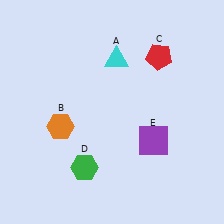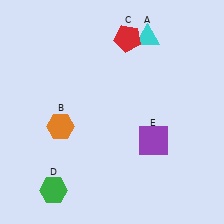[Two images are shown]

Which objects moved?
The objects that moved are: the cyan triangle (A), the red pentagon (C), the green hexagon (D).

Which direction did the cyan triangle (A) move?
The cyan triangle (A) moved right.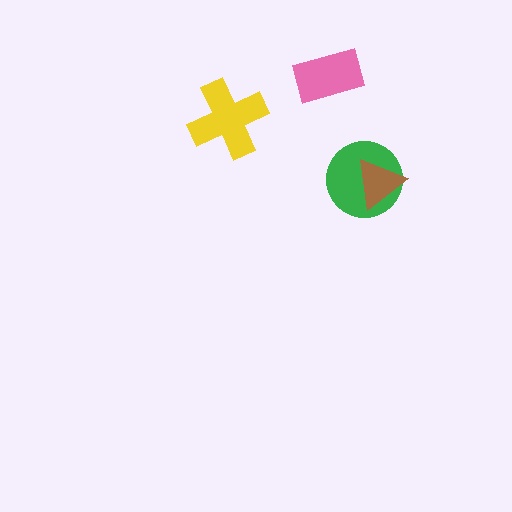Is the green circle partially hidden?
Yes, it is partially covered by another shape.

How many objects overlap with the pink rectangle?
0 objects overlap with the pink rectangle.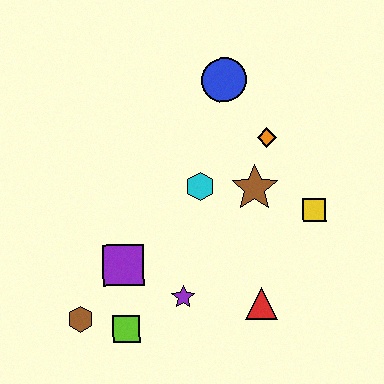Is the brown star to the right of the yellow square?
No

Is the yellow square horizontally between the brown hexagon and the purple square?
No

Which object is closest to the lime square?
The brown hexagon is closest to the lime square.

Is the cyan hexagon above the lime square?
Yes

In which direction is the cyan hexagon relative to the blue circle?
The cyan hexagon is below the blue circle.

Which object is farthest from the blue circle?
The brown hexagon is farthest from the blue circle.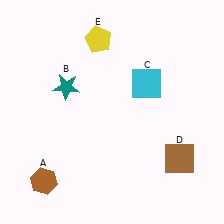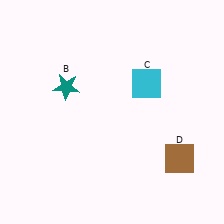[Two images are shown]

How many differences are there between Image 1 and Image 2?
There are 2 differences between the two images.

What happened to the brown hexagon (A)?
The brown hexagon (A) was removed in Image 2. It was in the bottom-left area of Image 1.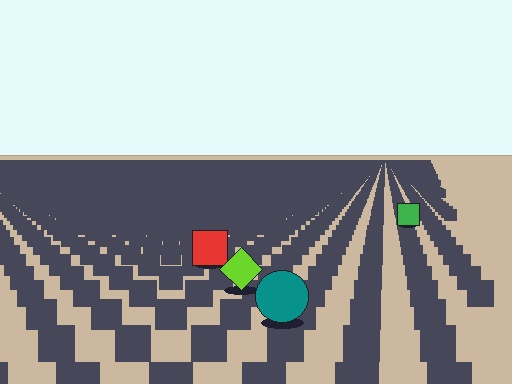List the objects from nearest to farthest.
From nearest to farthest: the teal circle, the lime diamond, the red square, the green square.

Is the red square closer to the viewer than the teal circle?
No. The teal circle is closer — you can tell from the texture gradient: the ground texture is coarser near it.